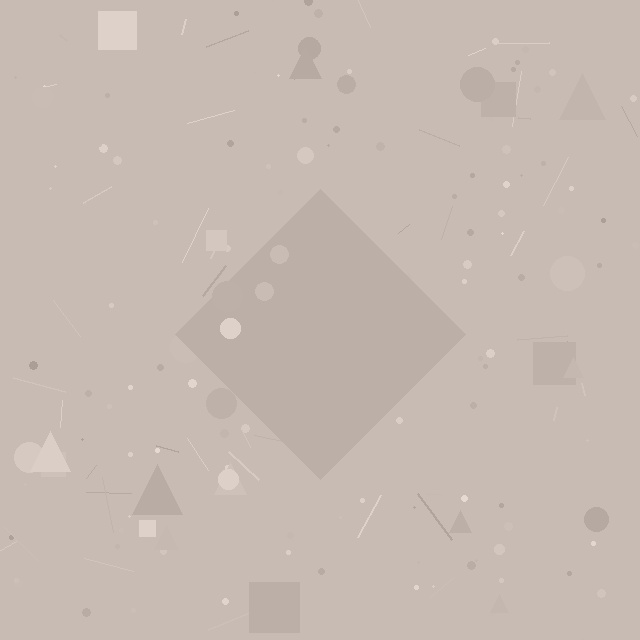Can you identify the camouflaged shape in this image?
The camouflaged shape is a diamond.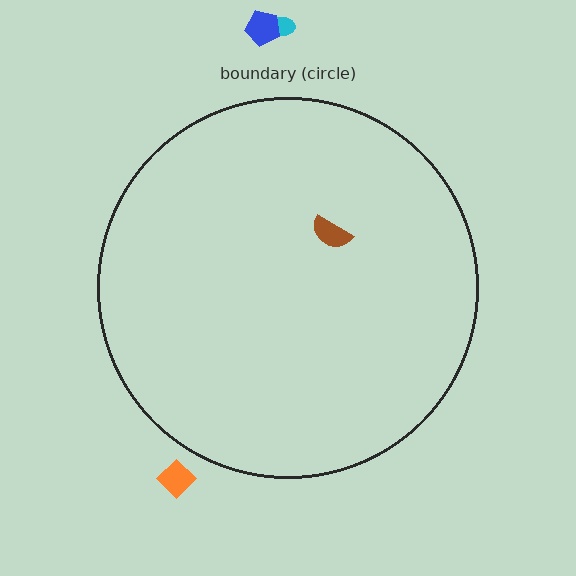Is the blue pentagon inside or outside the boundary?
Outside.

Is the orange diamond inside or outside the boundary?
Outside.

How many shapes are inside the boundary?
1 inside, 3 outside.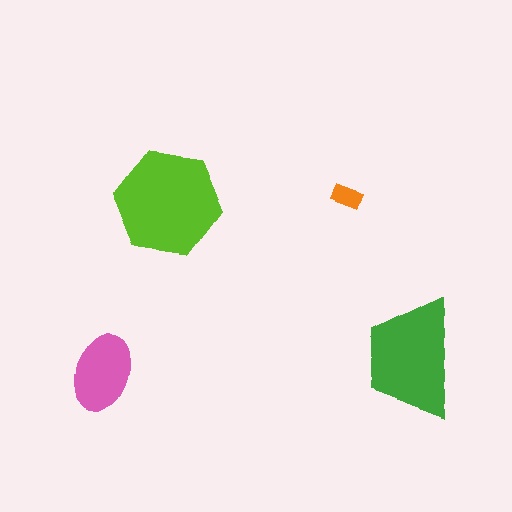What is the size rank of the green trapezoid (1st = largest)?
2nd.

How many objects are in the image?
There are 4 objects in the image.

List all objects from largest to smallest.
The lime hexagon, the green trapezoid, the pink ellipse, the orange rectangle.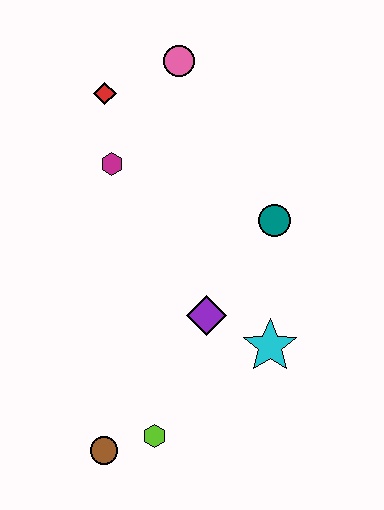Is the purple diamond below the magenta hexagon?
Yes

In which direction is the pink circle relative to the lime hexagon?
The pink circle is above the lime hexagon.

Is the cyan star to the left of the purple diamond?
No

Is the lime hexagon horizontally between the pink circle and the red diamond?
Yes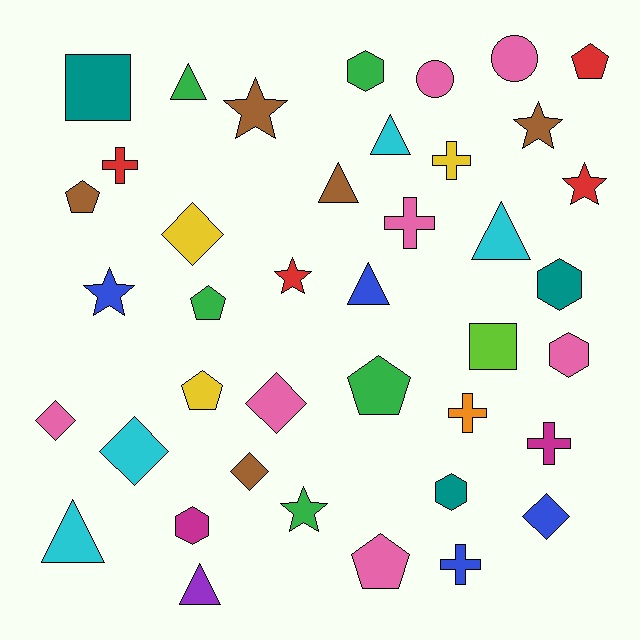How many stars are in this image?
There are 6 stars.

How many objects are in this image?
There are 40 objects.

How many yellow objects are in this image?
There are 3 yellow objects.